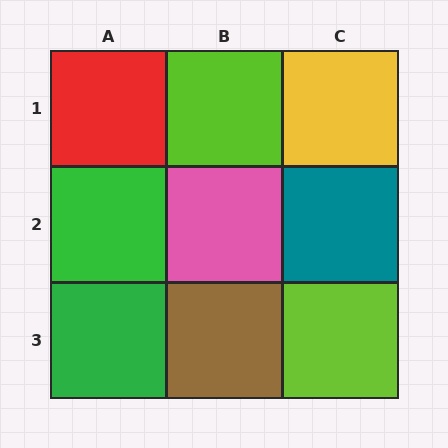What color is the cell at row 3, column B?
Brown.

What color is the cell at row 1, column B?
Lime.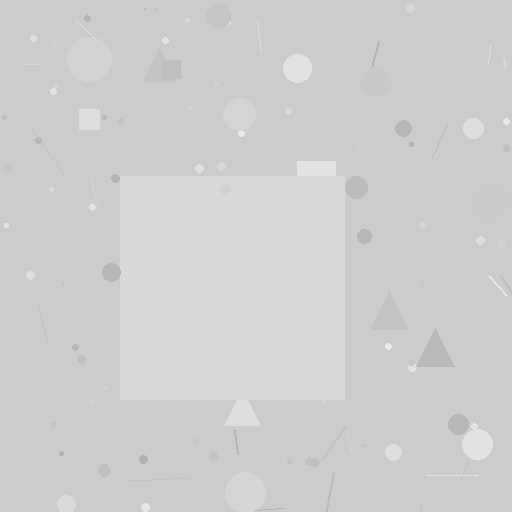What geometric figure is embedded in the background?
A square is embedded in the background.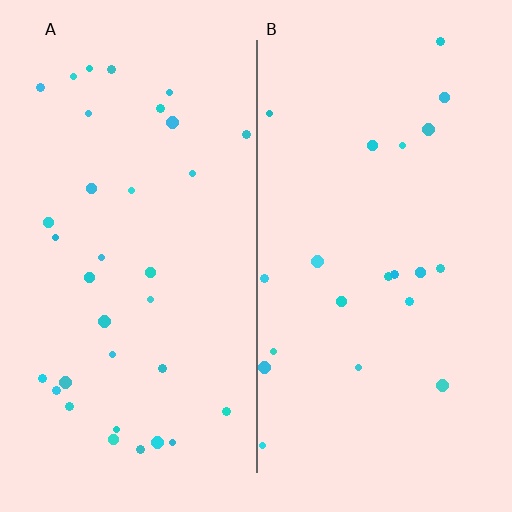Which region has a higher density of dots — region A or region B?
A (the left).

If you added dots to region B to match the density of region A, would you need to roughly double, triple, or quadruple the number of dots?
Approximately double.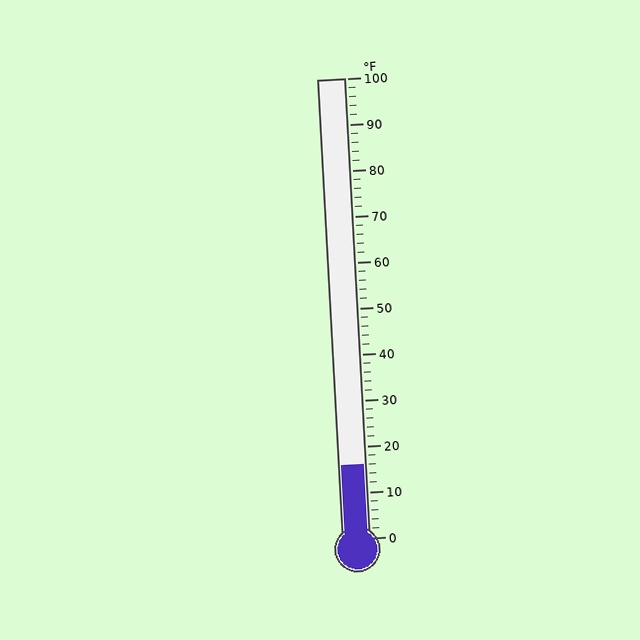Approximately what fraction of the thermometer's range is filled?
The thermometer is filled to approximately 15% of its range.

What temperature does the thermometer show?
The thermometer shows approximately 16°F.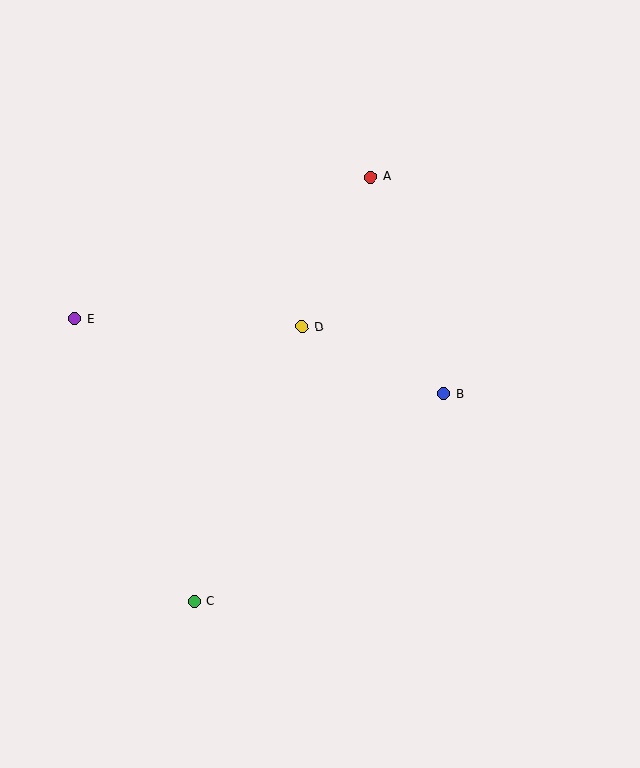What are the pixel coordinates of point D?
Point D is at (302, 327).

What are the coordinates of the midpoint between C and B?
The midpoint between C and B is at (319, 498).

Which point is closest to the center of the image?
Point D at (302, 327) is closest to the center.